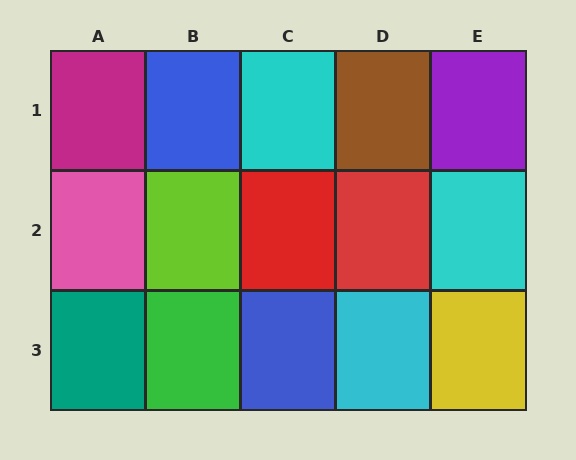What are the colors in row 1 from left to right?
Magenta, blue, cyan, brown, purple.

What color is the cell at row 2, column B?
Lime.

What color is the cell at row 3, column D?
Cyan.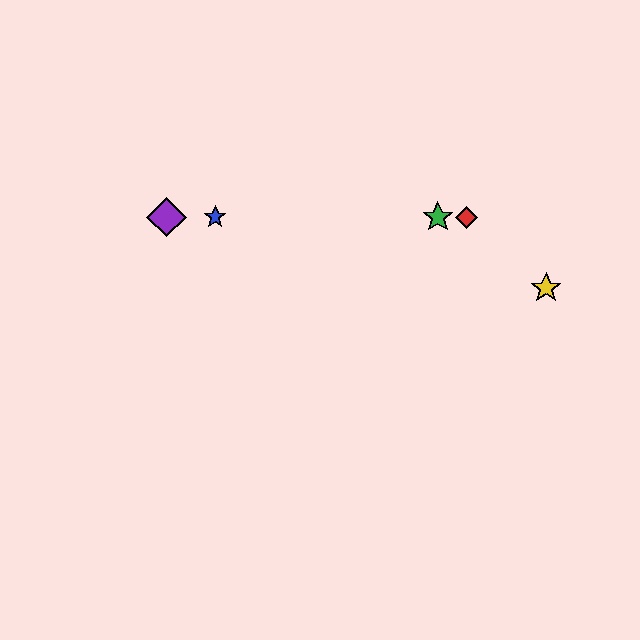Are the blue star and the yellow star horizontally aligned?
No, the blue star is at y≈217 and the yellow star is at y≈288.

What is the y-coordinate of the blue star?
The blue star is at y≈217.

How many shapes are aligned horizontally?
4 shapes (the red diamond, the blue star, the green star, the purple diamond) are aligned horizontally.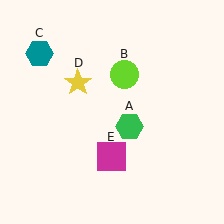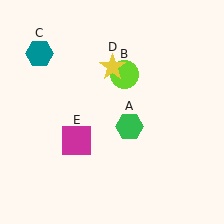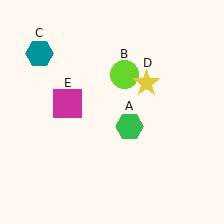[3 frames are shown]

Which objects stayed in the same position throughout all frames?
Green hexagon (object A) and lime circle (object B) and teal hexagon (object C) remained stationary.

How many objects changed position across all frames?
2 objects changed position: yellow star (object D), magenta square (object E).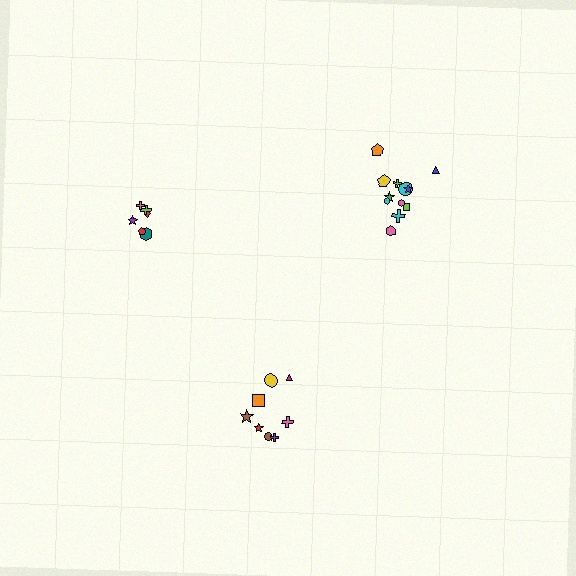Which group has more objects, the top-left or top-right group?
The top-right group.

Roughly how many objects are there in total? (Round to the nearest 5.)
Roughly 25 objects in total.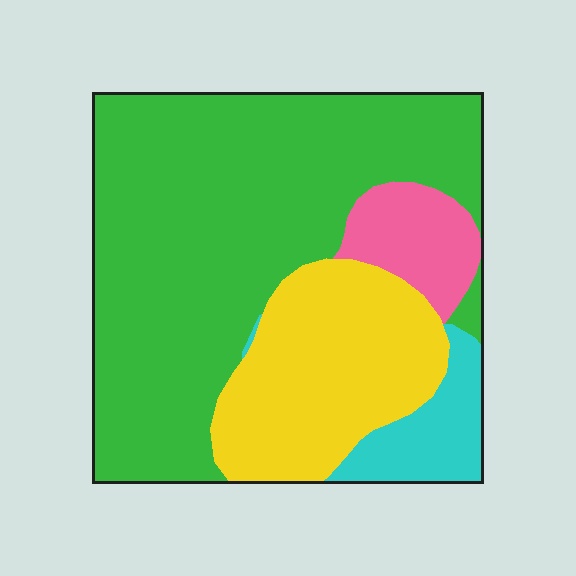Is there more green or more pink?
Green.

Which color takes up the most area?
Green, at roughly 60%.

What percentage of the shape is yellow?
Yellow covers about 25% of the shape.